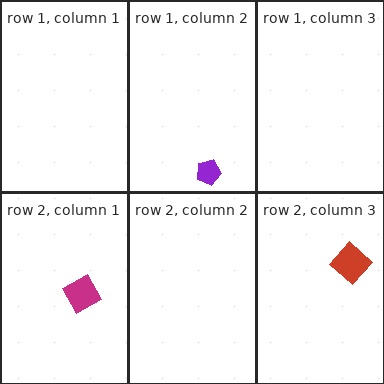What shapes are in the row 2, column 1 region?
The magenta diamond.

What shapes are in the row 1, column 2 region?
The purple pentagon.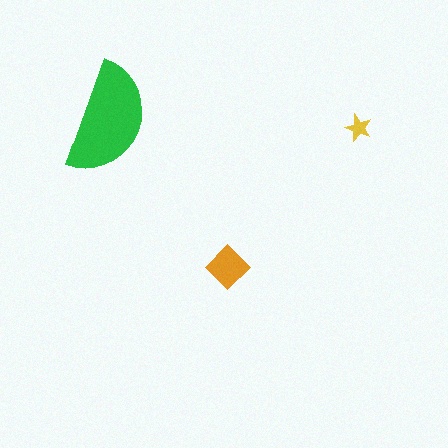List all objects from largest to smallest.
The green semicircle, the orange diamond, the yellow star.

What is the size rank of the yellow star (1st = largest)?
3rd.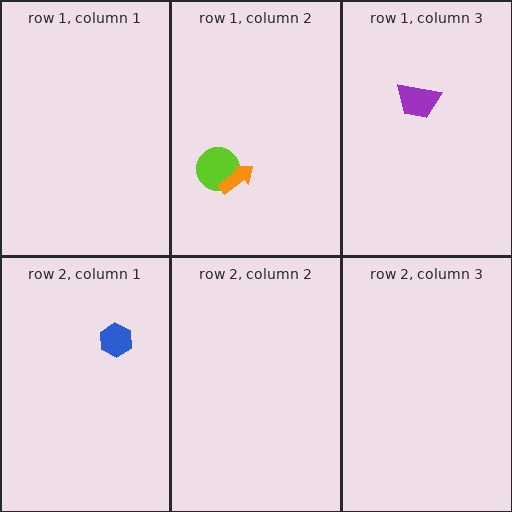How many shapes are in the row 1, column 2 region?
2.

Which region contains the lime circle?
The row 1, column 2 region.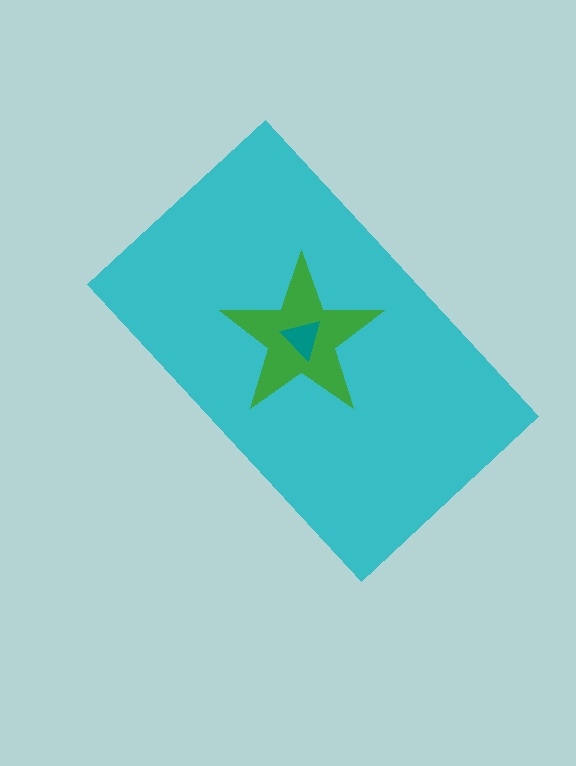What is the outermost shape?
The cyan rectangle.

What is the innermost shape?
The teal triangle.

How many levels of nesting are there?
3.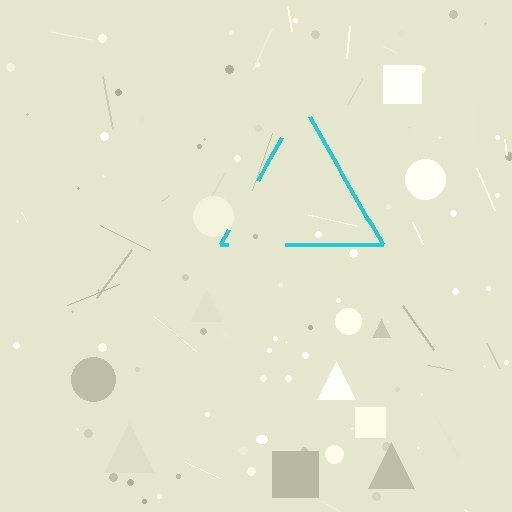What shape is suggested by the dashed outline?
The dashed outline suggests a triangle.